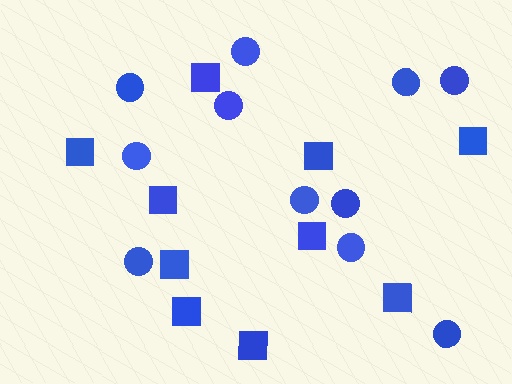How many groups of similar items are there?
There are 2 groups: one group of circles (11) and one group of squares (10).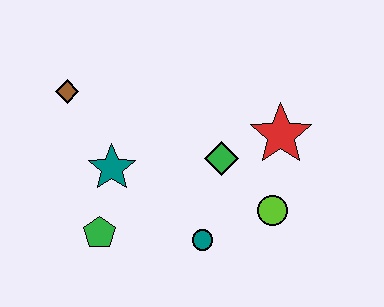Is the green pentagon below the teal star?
Yes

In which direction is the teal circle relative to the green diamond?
The teal circle is below the green diamond.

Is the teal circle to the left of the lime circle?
Yes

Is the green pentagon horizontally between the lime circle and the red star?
No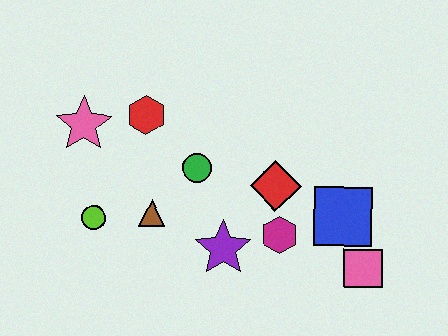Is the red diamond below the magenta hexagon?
No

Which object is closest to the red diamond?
The magenta hexagon is closest to the red diamond.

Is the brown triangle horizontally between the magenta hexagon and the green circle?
No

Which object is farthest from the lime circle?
The pink square is farthest from the lime circle.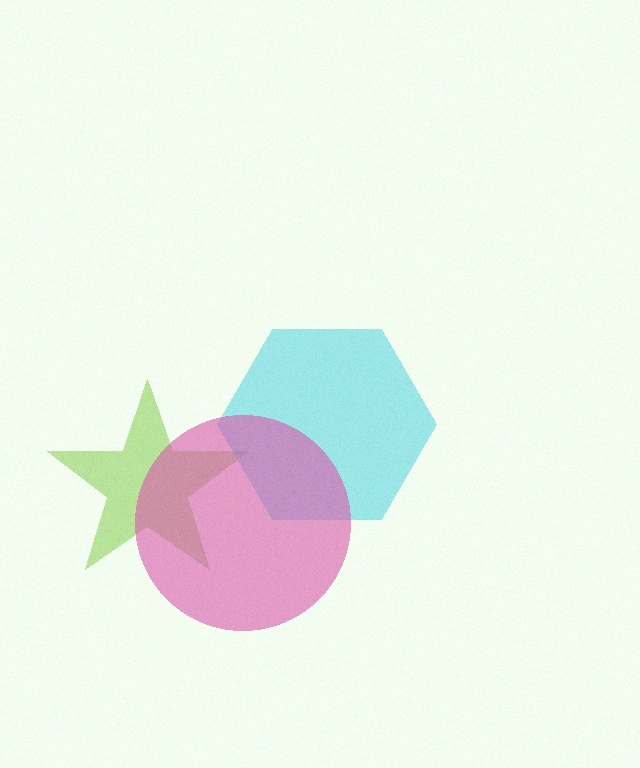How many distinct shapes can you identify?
There are 3 distinct shapes: a lime star, a cyan hexagon, a pink circle.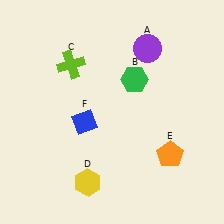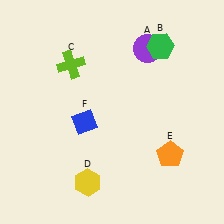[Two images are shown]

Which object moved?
The green hexagon (B) moved up.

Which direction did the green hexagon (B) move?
The green hexagon (B) moved up.